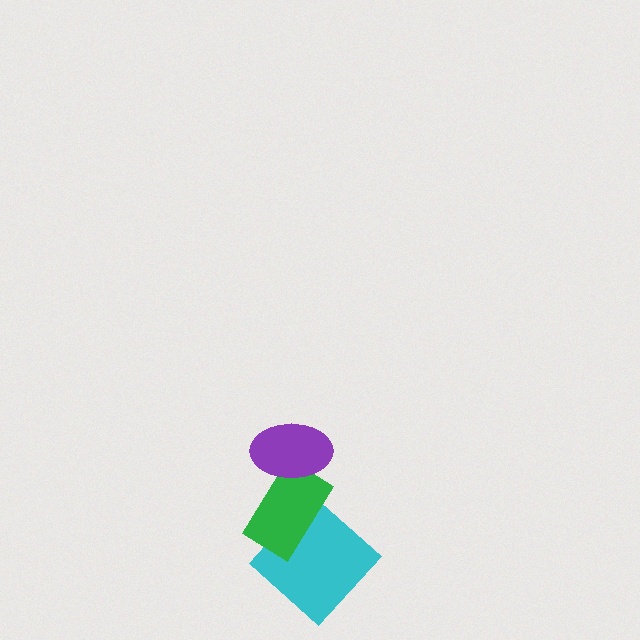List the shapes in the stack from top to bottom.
From top to bottom: the purple ellipse, the green rectangle, the cyan diamond.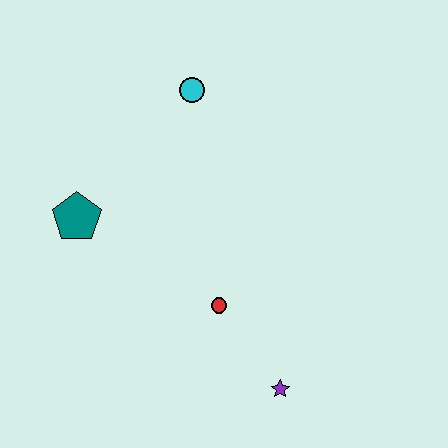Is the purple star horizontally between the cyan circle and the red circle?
No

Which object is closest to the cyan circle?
The teal pentagon is closest to the cyan circle.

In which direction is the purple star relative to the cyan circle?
The purple star is below the cyan circle.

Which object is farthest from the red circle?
The cyan circle is farthest from the red circle.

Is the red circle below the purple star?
No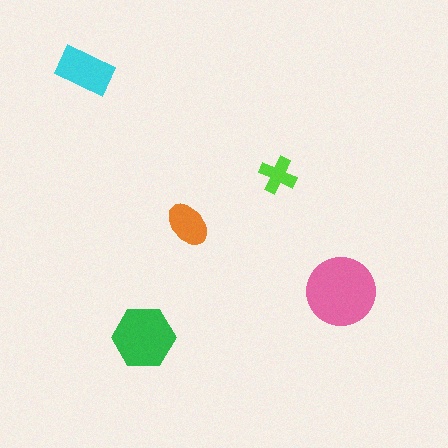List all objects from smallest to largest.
The lime cross, the orange ellipse, the cyan rectangle, the green hexagon, the pink circle.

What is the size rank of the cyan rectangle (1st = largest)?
3rd.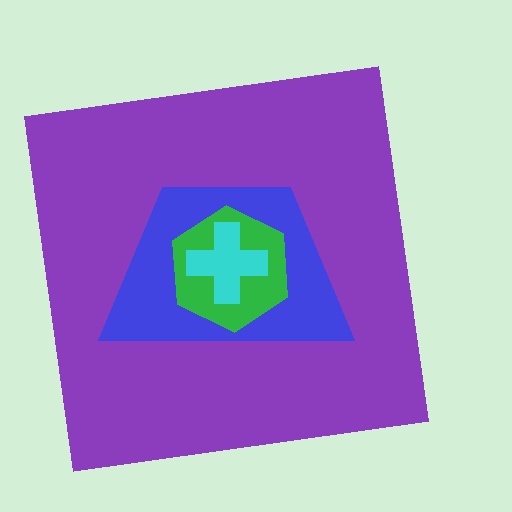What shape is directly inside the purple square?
The blue trapezoid.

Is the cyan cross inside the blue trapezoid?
Yes.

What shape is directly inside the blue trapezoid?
The green hexagon.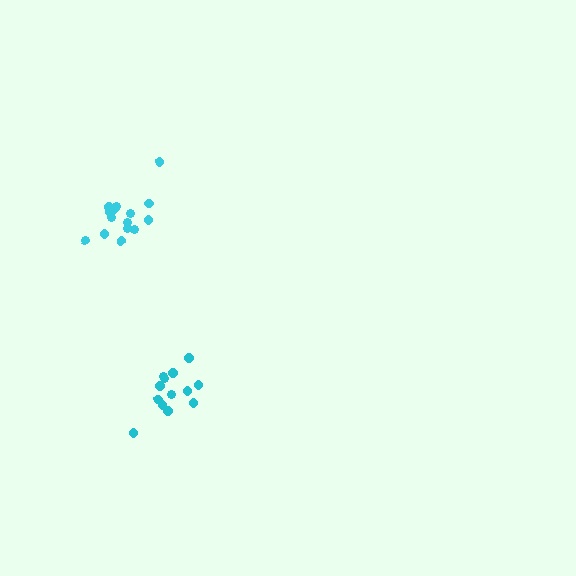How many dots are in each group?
Group 1: 13 dots, Group 2: 15 dots (28 total).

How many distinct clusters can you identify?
There are 2 distinct clusters.